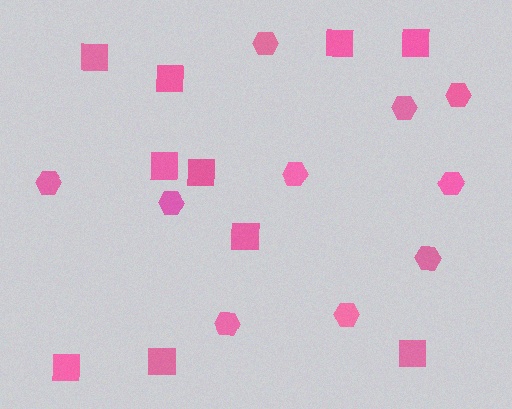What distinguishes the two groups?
There are 2 groups: one group of squares (10) and one group of hexagons (10).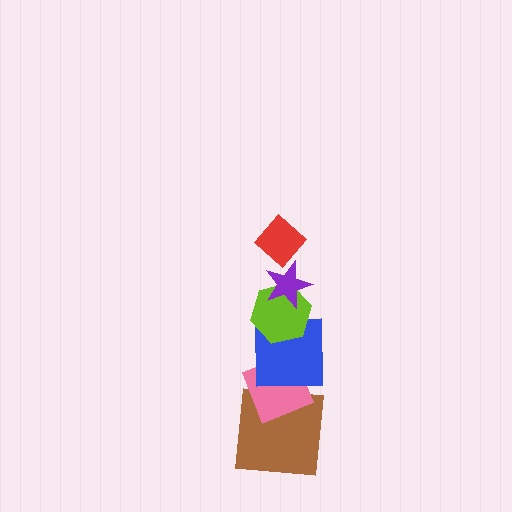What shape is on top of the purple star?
The red diamond is on top of the purple star.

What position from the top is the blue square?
The blue square is 4th from the top.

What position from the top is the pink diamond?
The pink diamond is 5th from the top.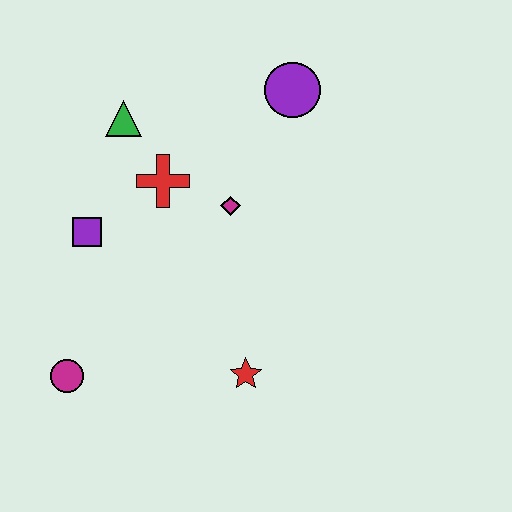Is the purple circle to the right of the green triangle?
Yes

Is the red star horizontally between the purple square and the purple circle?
Yes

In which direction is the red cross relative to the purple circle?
The red cross is to the left of the purple circle.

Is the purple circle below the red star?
No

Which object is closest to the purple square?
The red cross is closest to the purple square.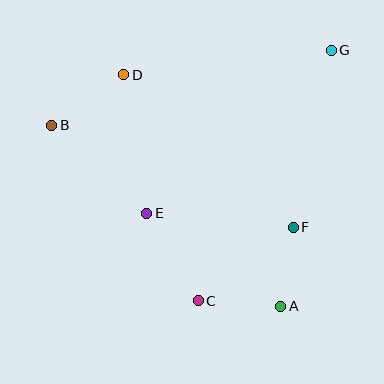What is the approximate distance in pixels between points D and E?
The distance between D and E is approximately 140 pixels.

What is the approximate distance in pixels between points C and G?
The distance between C and G is approximately 284 pixels.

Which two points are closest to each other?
Points A and F are closest to each other.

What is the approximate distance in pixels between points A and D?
The distance between A and D is approximately 280 pixels.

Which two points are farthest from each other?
Points A and B are farthest from each other.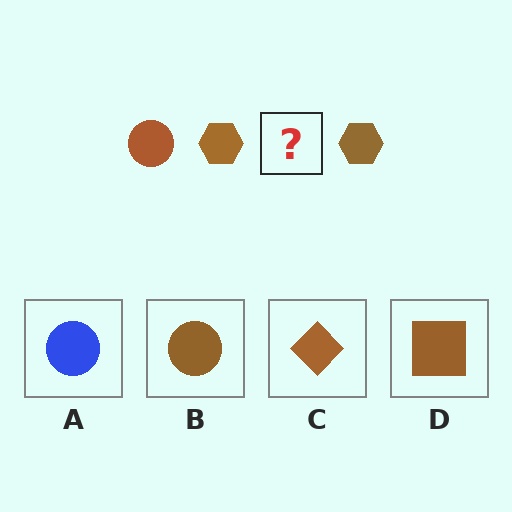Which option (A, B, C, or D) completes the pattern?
B.